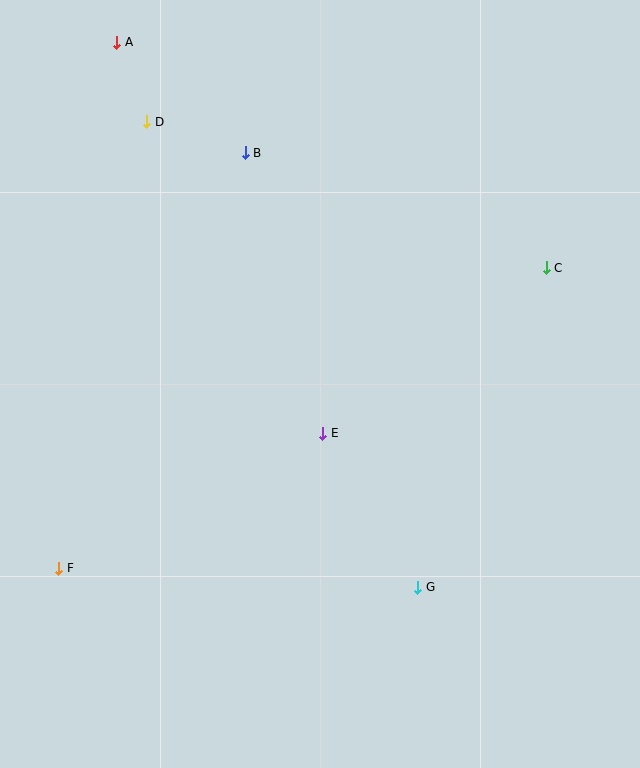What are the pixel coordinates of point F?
Point F is at (59, 568).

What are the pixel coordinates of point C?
Point C is at (546, 268).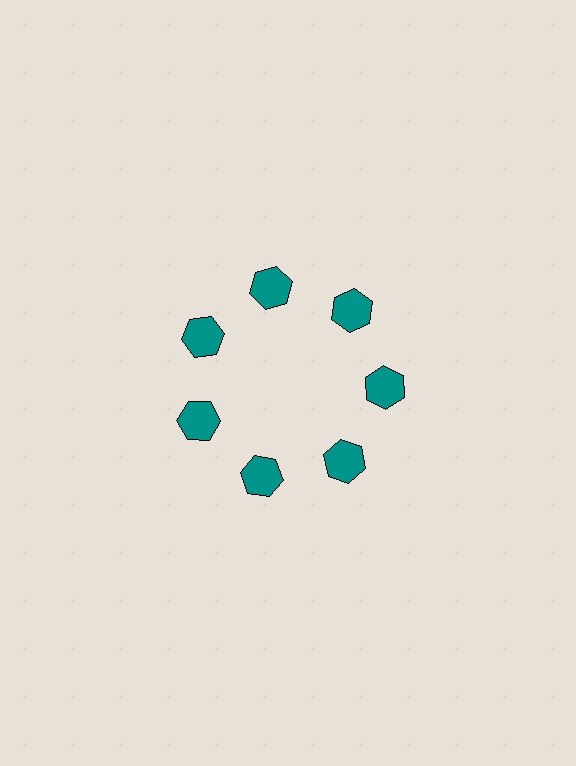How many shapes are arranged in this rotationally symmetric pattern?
There are 7 shapes, arranged in 7 groups of 1.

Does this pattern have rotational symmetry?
Yes, this pattern has 7-fold rotational symmetry. It looks the same after rotating 51 degrees around the center.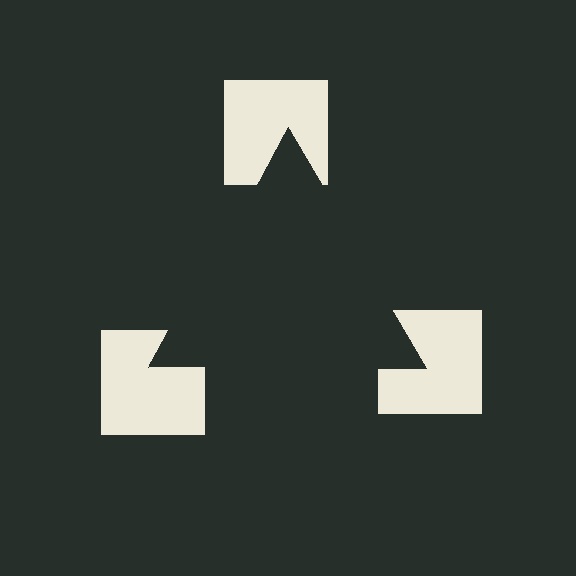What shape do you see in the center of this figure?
An illusory triangle — its edges are inferred from the aligned wedge cuts in the notched squares, not physically drawn.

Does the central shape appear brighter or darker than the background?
It typically appears slightly darker than the background, even though no actual brightness change is drawn.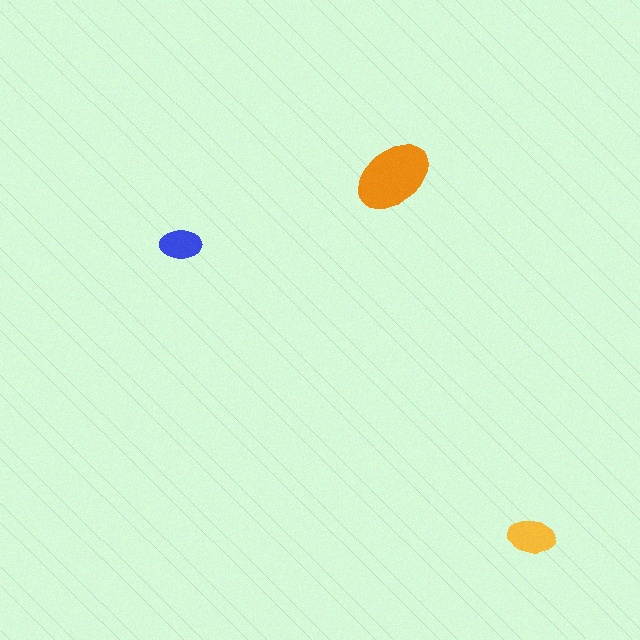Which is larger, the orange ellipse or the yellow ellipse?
The orange one.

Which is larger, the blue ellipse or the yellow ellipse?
The yellow one.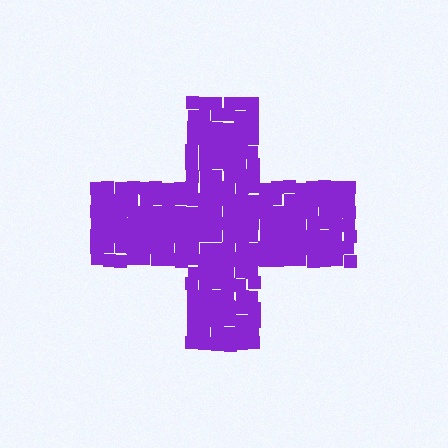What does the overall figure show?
The overall figure shows a cross.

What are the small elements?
The small elements are squares.